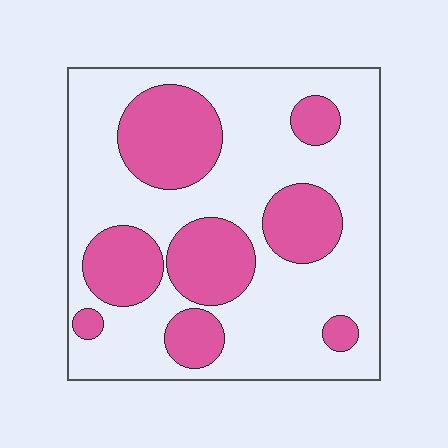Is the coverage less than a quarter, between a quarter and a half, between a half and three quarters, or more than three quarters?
Between a quarter and a half.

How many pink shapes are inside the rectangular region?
8.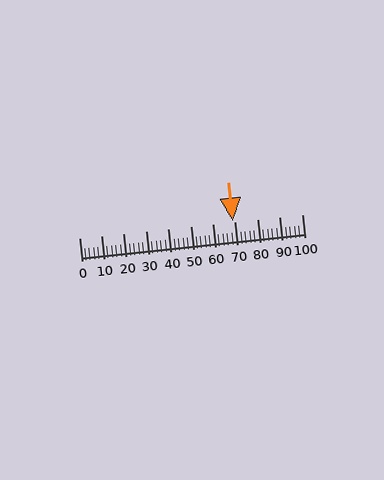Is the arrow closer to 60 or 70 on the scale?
The arrow is closer to 70.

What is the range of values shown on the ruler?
The ruler shows values from 0 to 100.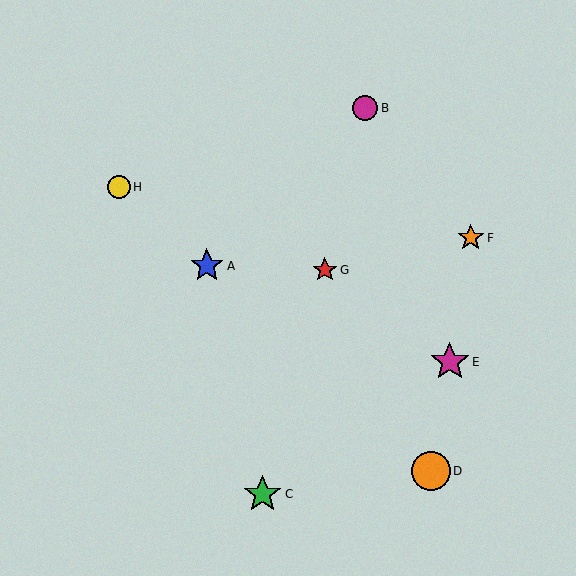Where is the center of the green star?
The center of the green star is at (263, 494).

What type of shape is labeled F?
Shape F is an orange star.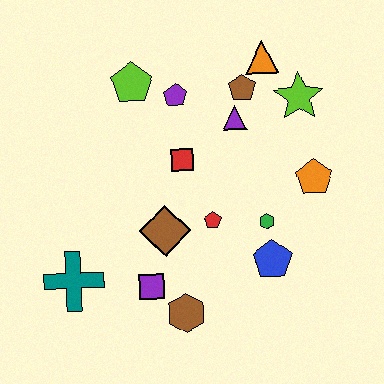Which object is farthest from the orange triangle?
The teal cross is farthest from the orange triangle.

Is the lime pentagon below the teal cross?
No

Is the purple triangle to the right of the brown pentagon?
No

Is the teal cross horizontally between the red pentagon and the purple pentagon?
No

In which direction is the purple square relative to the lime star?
The purple square is below the lime star.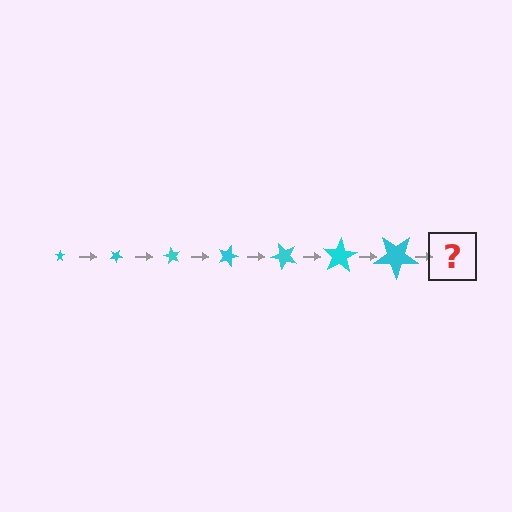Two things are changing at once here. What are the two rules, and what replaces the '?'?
The two rules are that the star grows larger each step and it rotates 30 degrees each step. The '?' should be a star, larger than the previous one and rotated 210 degrees from the start.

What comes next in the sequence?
The next element should be a star, larger than the previous one and rotated 210 degrees from the start.